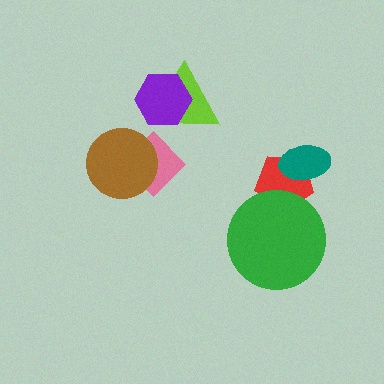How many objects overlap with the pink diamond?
1 object overlaps with the pink diamond.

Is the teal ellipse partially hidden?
No, no other shape covers it.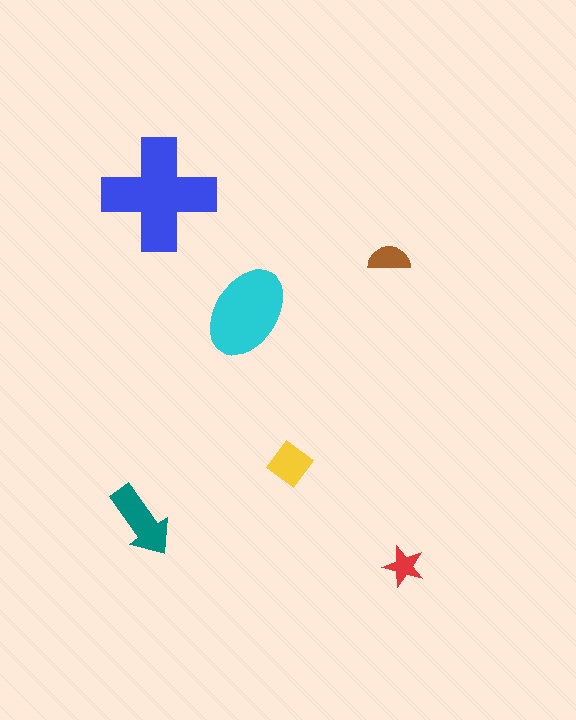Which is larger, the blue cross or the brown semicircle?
The blue cross.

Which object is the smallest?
The red star.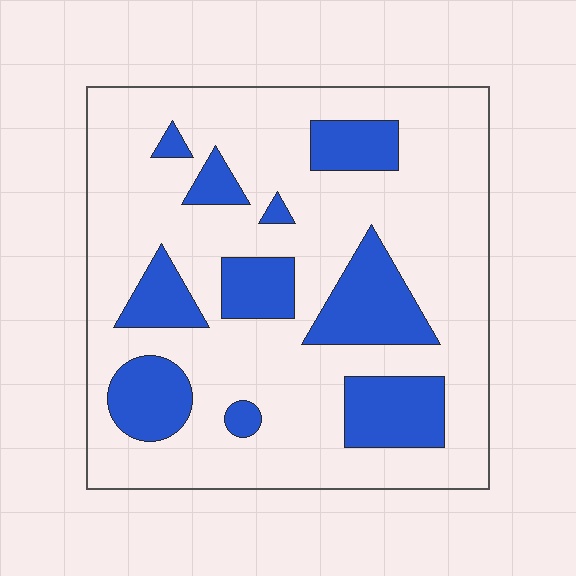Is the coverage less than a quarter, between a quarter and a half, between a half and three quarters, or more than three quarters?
Less than a quarter.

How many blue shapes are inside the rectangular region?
10.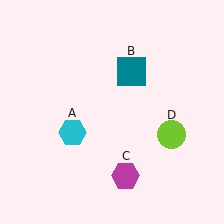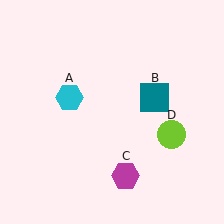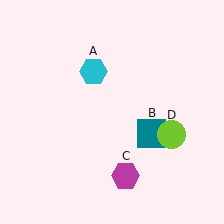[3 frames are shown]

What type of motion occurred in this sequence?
The cyan hexagon (object A), teal square (object B) rotated clockwise around the center of the scene.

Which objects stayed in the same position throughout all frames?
Magenta hexagon (object C) and lime circle (object D) remained stationary.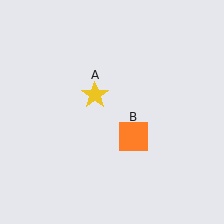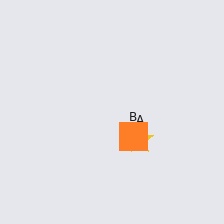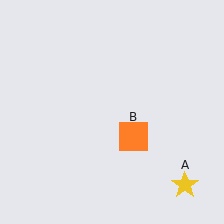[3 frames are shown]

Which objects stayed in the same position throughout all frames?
Orange square (object B) remained stationary.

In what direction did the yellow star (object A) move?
The yellow star (object A) moved down and to the right.